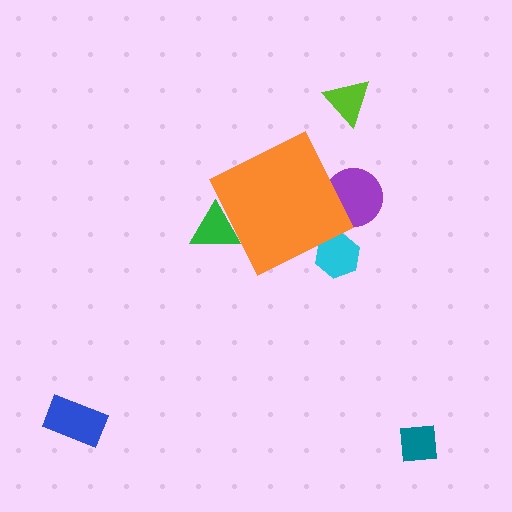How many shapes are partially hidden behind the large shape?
3 shapes are partially hidden.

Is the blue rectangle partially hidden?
No, the blue rectangle is fully visible.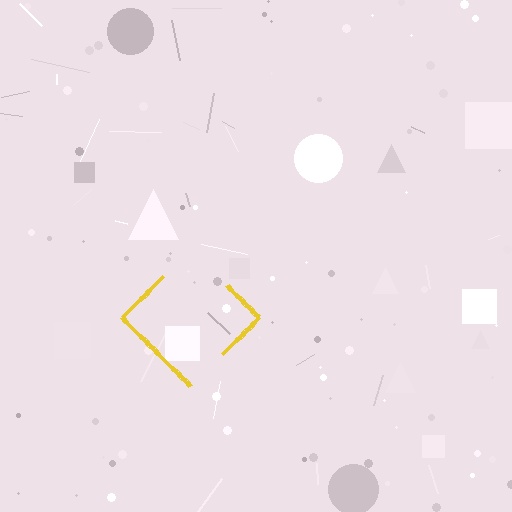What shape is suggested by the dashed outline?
The dashed outline suggests a diamond.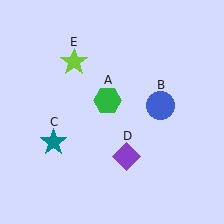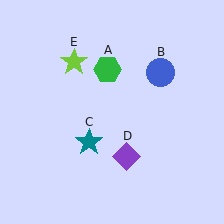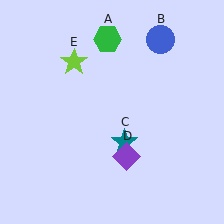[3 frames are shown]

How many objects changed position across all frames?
3 objects changed position: green hexagon (object A), blue circle (object B), teal star (object C).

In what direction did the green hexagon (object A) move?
The green hexagon (object A) moved up.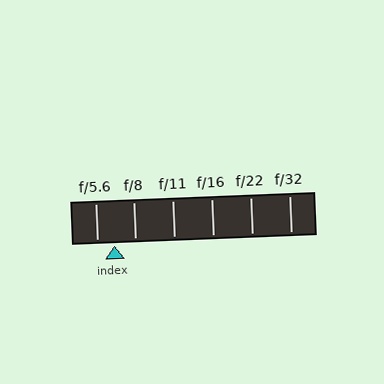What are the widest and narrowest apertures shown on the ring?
The widest aperture shown is f/5.6 and the narrowest is f/32.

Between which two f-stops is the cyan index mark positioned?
The index mark is between f/5.6 and f/8.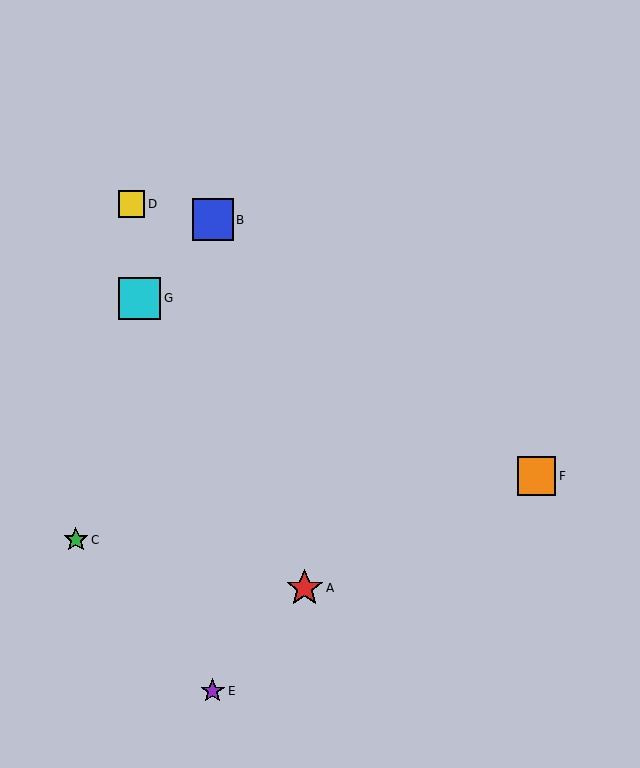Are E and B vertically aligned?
Yes, both are at x≈213.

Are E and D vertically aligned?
No, E is at x≈213 and D is at x≈131.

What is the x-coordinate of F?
Object F is at x≈537.